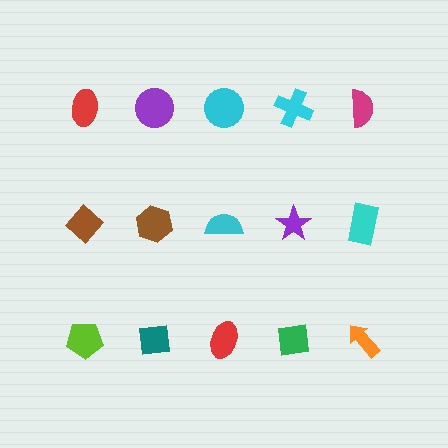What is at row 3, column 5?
An orange arrow.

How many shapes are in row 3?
5 shapes.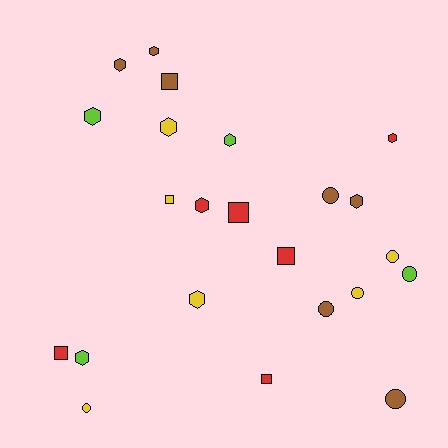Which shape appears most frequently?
Hexagon, with 10 objects.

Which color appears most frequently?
Brown, with 7 objects.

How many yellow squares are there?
There is 1 yellow square.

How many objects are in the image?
There are 23 objects.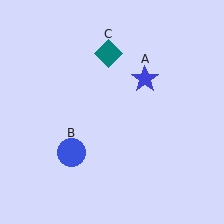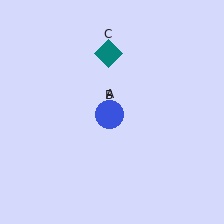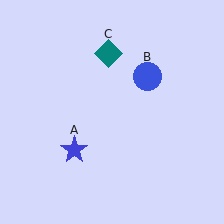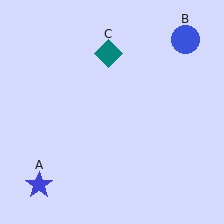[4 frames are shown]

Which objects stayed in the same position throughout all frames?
Teal diamond (object C) remained stationary.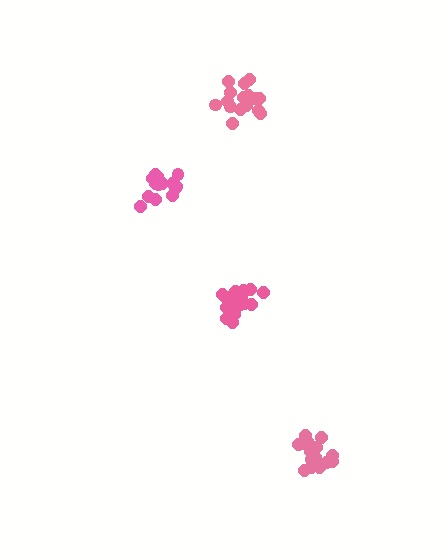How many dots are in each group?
Group 1: 16 dots, Group 2: 17 dots, Group 3: 16 dots, Group 4: 15 dots (64 total).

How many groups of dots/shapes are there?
There are 4 groups.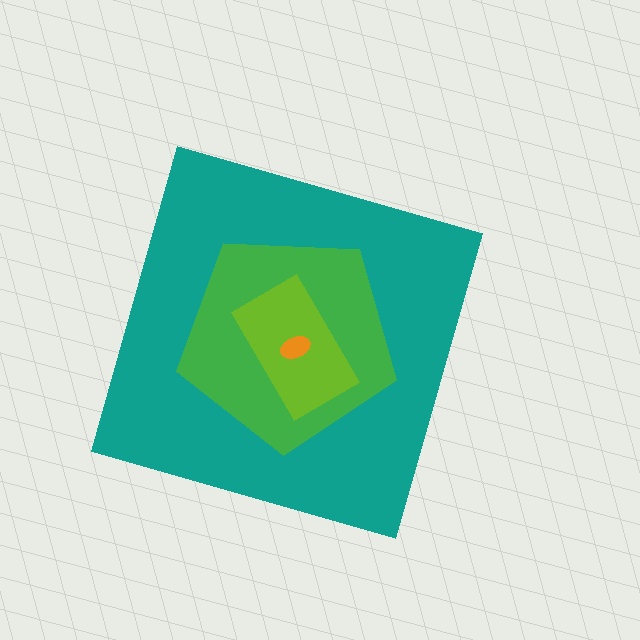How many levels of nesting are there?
4.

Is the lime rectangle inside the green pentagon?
Yes.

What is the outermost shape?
The teal diamond.